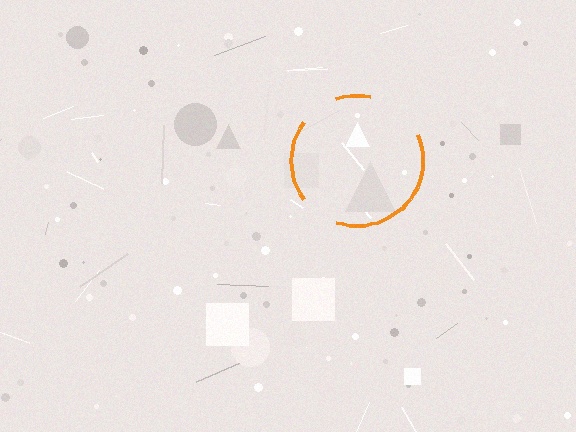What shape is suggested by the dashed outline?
The dashed outline suggests a circle.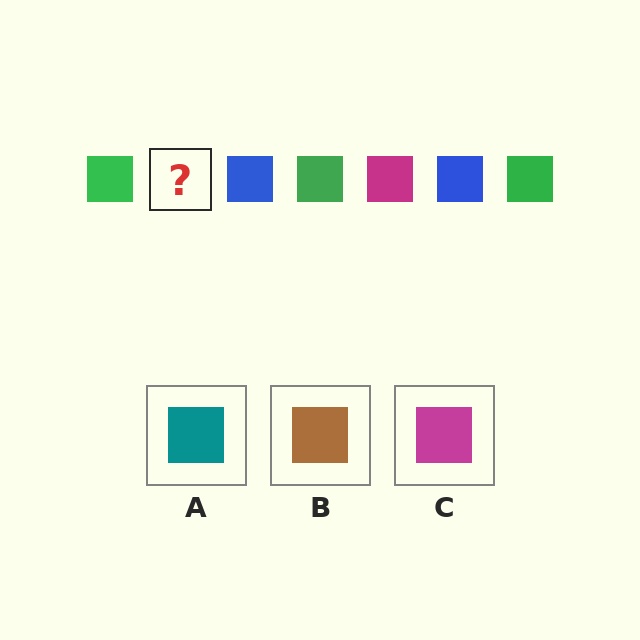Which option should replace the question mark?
Option C.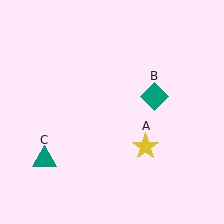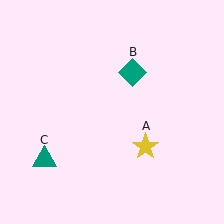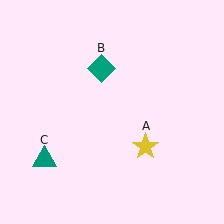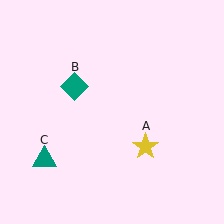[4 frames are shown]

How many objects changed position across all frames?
1 object changed position: teal diamond (object B).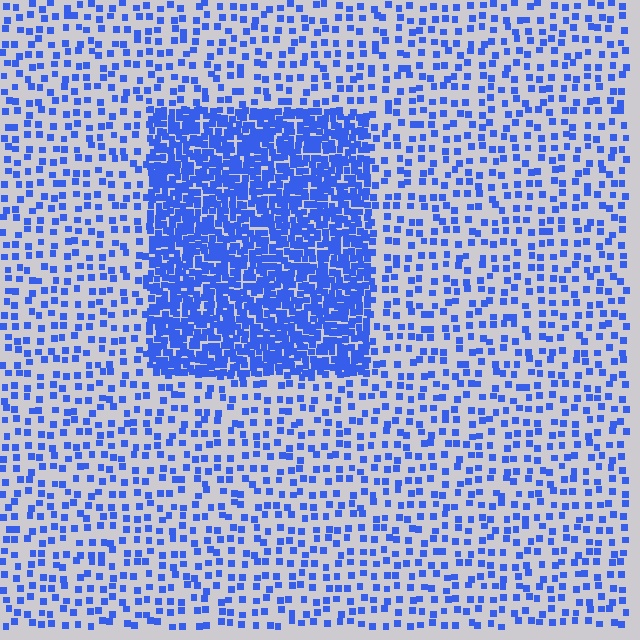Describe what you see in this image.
The image contains small blue elements arranged at two different densities. A rectangle-shaped region is visible where the elements are more densely packed than the surrounding area.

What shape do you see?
I see a rectangle.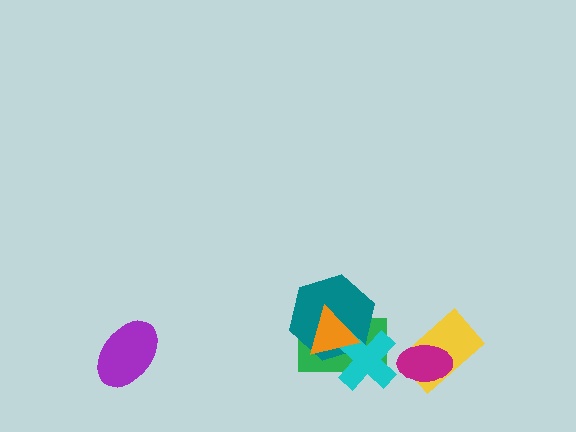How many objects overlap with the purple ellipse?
0 objects overlap with the purple ellipse.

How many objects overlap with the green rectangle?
3 objects overlap with the green rectangle.